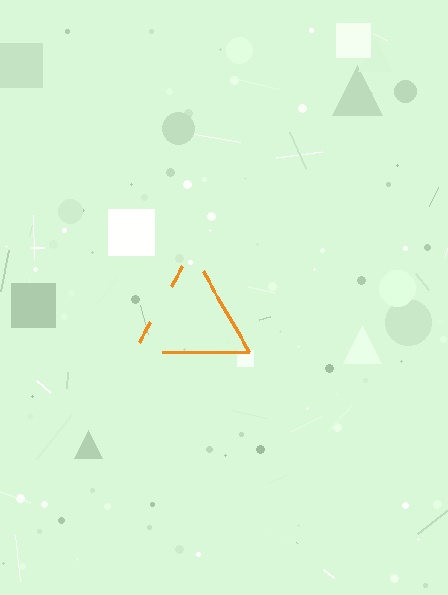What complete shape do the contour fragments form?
The contour fragments form a triangle.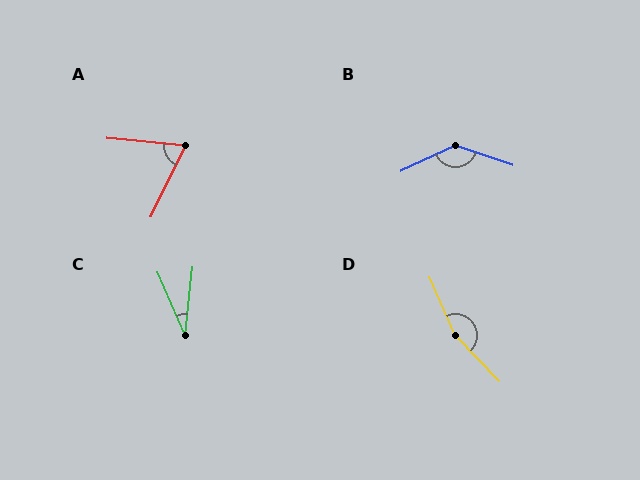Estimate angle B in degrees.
Approximately 136 degrees.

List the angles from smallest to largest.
C (29°), A (70°), B (136°), D (160°).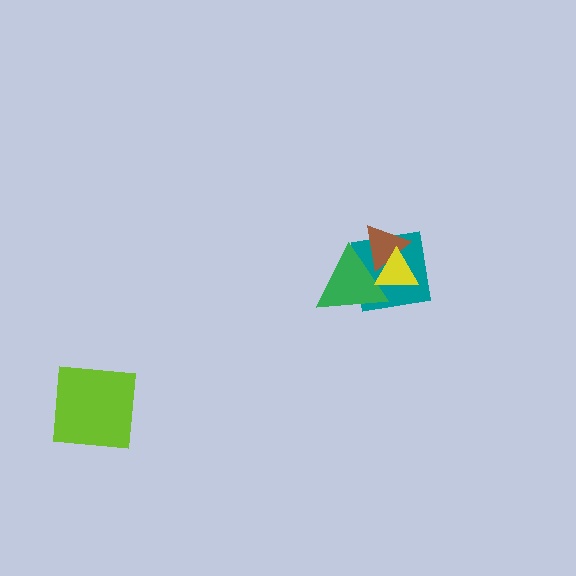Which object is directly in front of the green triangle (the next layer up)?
The brown triangle is directly in front of the green triangle.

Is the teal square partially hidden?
Yes, it is partially covered by another shape.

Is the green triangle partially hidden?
Yes, it is partially covered by another shape.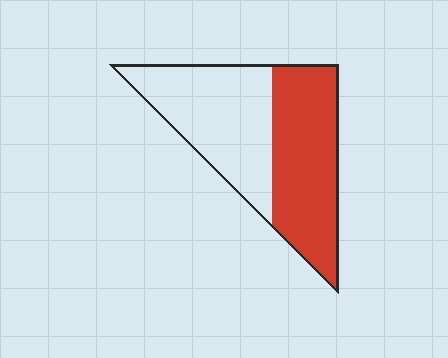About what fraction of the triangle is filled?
About one half (1/2).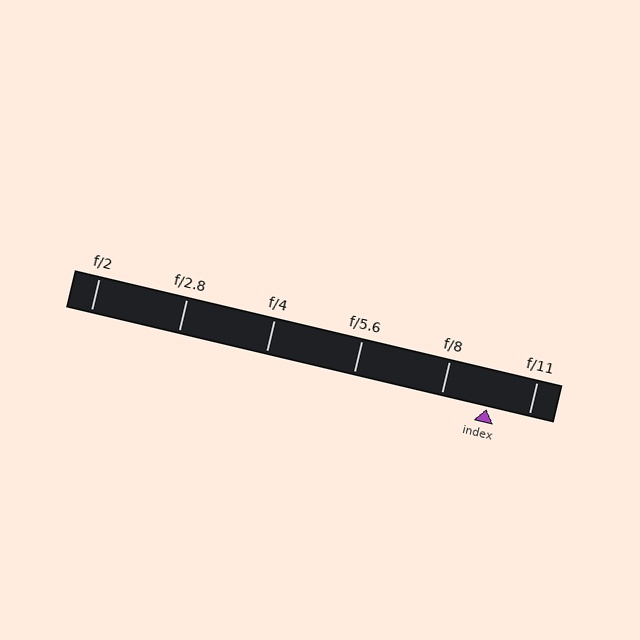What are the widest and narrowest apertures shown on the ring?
The widest aperture shown is f/2 and the narrowest is f/11.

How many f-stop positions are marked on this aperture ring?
There are 6 f-stop positions marked.